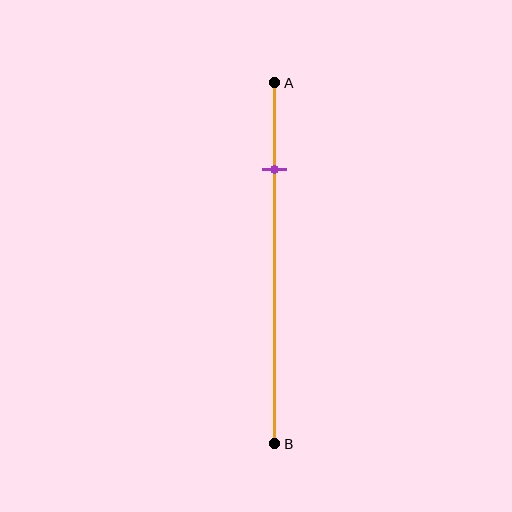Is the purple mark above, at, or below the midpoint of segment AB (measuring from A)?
The purple mark is above the midpoint of segment AB.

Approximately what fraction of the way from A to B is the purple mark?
The purple mark is approximately 25% of the way from A to B.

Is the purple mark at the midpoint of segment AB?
No, the mark is at about 25% from A, not at the 50% midpoint.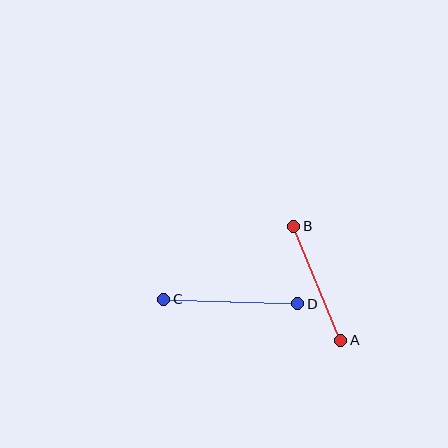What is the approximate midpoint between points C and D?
The midpoint is at approximately (231, 302) pixels.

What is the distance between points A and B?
The distance is approximately 123 pixels.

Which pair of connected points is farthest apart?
Points C and D are farthest apart.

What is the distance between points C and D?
The distance is approximately 134 pixels.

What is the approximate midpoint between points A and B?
The midpoint is at approximately (317, 283) pixels.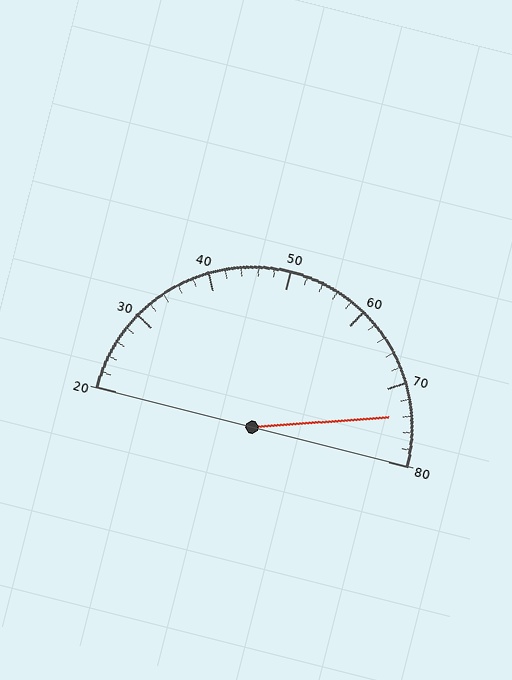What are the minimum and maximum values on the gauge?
The gauge ranges from 20 to 80.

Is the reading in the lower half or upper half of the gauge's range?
The reading is in the upper half of the range (20 to 80).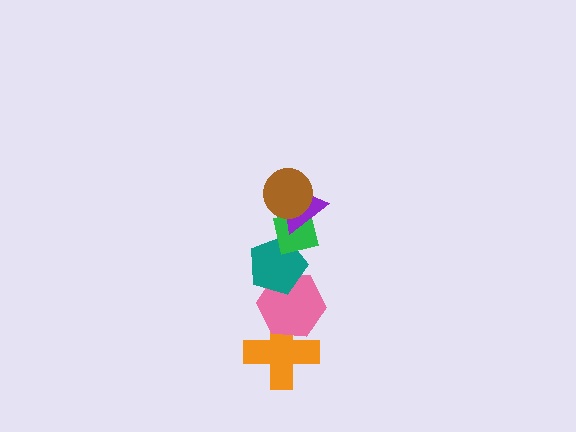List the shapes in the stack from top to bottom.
From top to bottom: the brown circle, the purple triangle, the green square, the teal pentagon, the pink hexagon, the orange cross.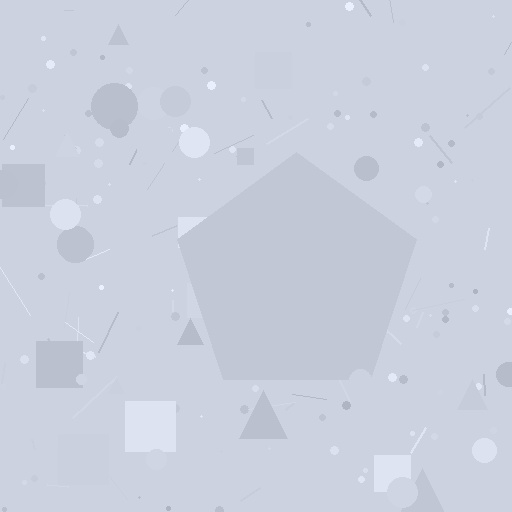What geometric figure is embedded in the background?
A pentagon is embedded in the background.